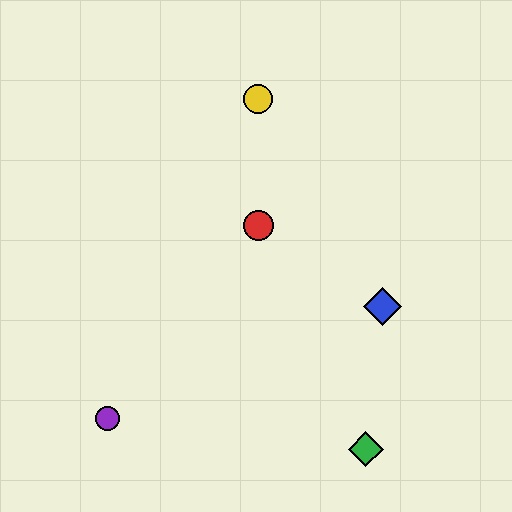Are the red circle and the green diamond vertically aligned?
No, the red circle is at x≈258 and the green diamond is at x≈366.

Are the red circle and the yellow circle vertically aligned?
Yes, both are at x≈258.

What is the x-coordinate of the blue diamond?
The blue diamond is at x≈383.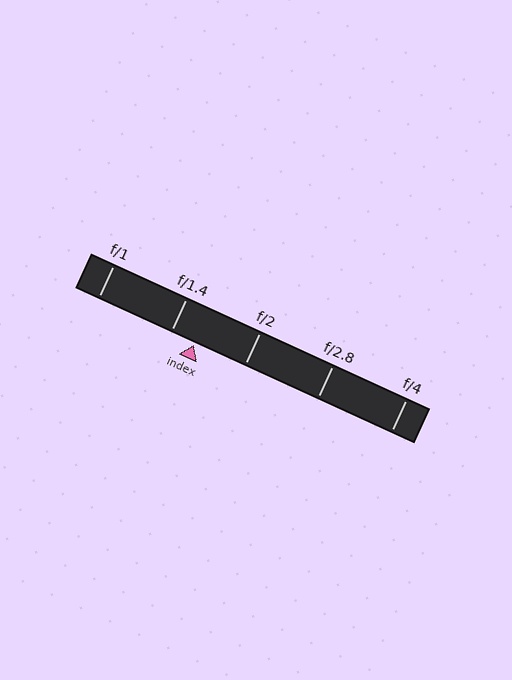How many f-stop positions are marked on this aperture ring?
There are 5 f-stop positions marked.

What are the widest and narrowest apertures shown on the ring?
The widest aperture shown is f/1 and the narrowest is f/4.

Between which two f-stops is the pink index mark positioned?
The index mark is between f/1.4 and f/2.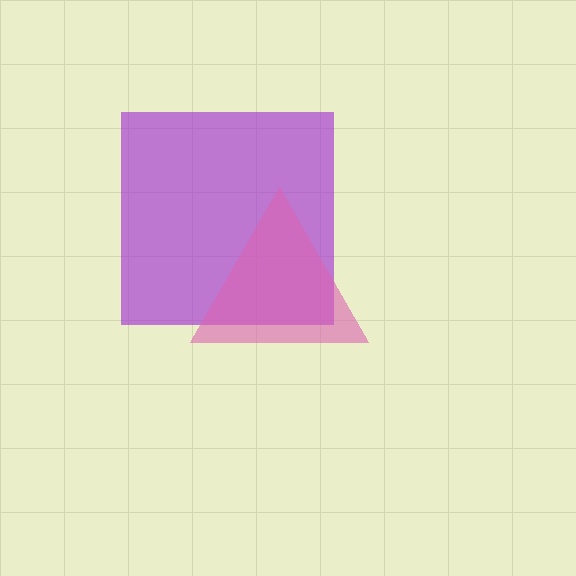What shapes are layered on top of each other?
The layered shapes are: a purple square, a pink triangle.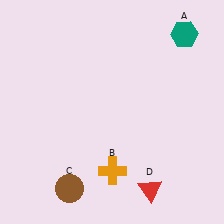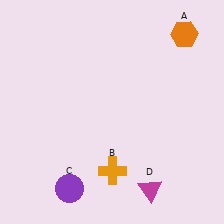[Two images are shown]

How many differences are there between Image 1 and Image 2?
There are 3 differences between the two images.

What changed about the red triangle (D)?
In Image 1, D is red. In Image 2, it changed to magenta.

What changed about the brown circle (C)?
In Image 1, C is brown. In Image 2, it changed to purple.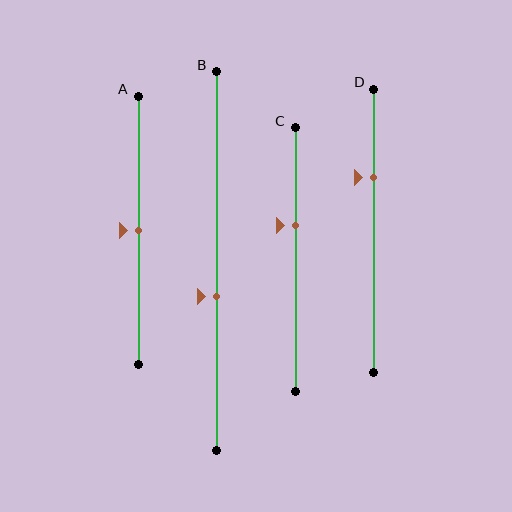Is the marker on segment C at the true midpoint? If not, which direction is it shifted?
No, the marker on segment C is shifted upward by about 13% of the segment length.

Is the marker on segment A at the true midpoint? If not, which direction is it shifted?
Yes, the marker on segment A is at the true midpoint.